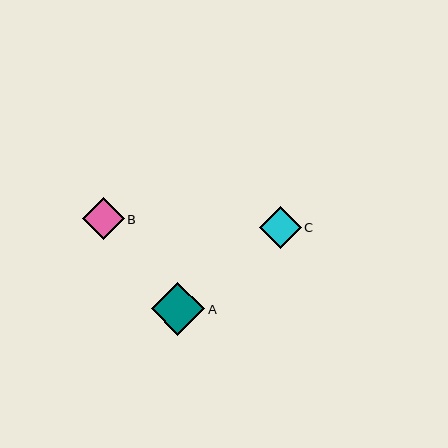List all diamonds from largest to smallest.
From largest to smallest: A, B, C.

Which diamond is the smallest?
Diamond C is the smallest with a size of approximately 42 pixels.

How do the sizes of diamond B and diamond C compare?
Diamond B and diamond C are approximately the same size.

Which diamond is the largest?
Diamond A is the largest with a size of approximately 53 pixels.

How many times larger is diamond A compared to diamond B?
Diamond A is approximately 1.3 times the size of diamond B.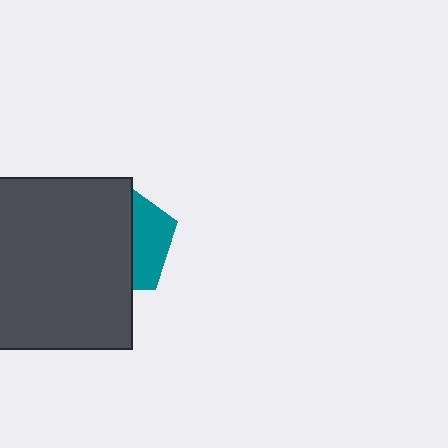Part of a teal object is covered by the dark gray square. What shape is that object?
It is a pentagon.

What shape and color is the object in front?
The object in front is a dark gray square.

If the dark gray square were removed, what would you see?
You would see the complete teal pentagon.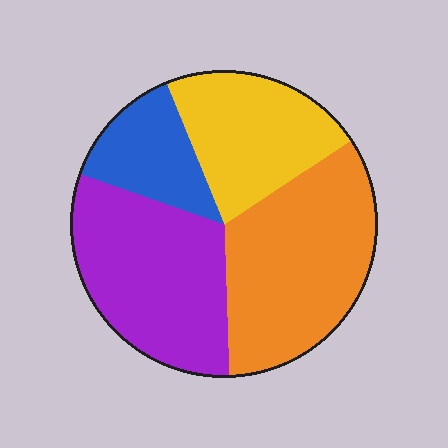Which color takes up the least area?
Blue, at roughly 15%.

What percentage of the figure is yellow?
Yellow covers 22% of the figure.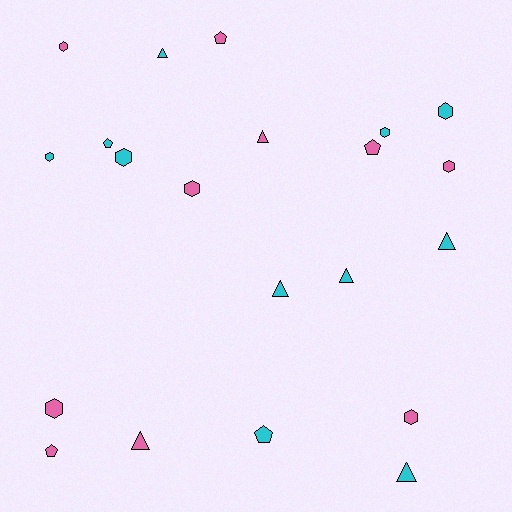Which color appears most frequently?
Cyan, with 11 objects.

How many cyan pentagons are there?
There are 2 cyan pentagons.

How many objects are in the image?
There are 21 objects.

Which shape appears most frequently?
Hexagon, with 9 objects.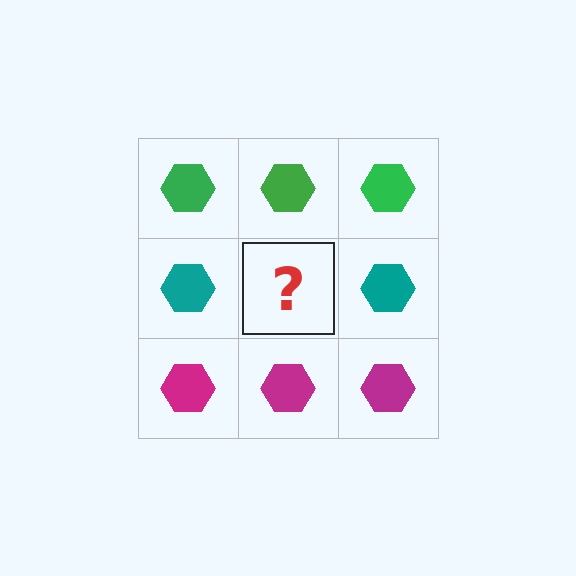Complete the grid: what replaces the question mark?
The question mark should be replaced with a teal hexagon.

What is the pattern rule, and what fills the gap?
The rule is that each row has a consistent color. The gap should be filled with a teal hexagon.